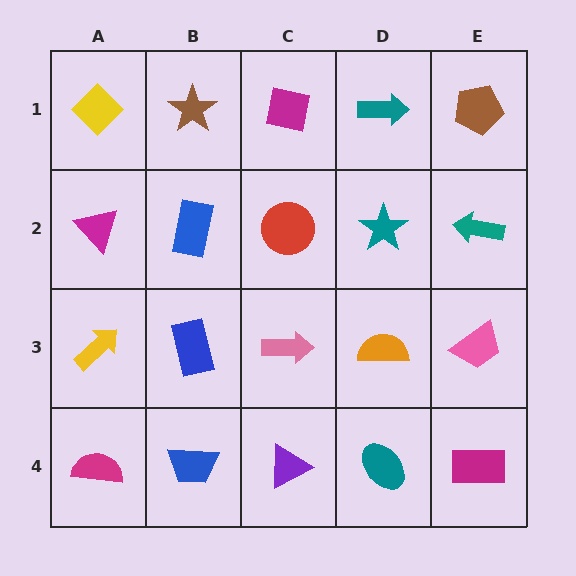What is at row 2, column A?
A magenta triangle.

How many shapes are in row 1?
5 shapes.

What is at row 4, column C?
A purple triangle.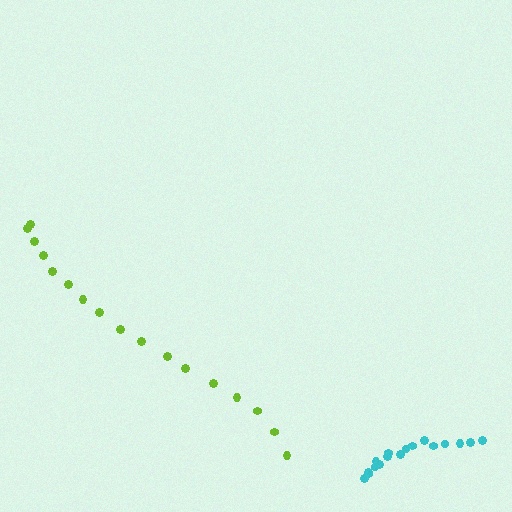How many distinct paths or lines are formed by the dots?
There are 2 distinct paths.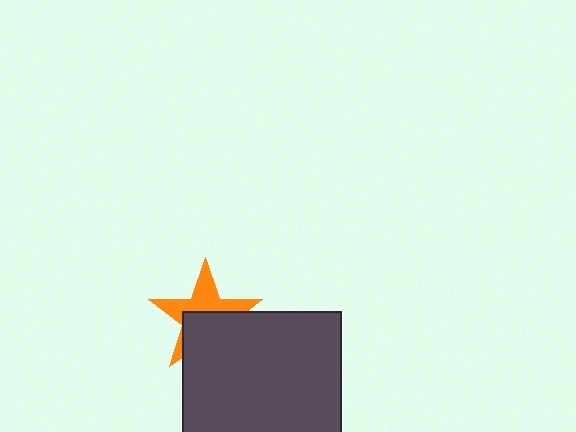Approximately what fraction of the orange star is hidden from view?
Roughly 50% of the orange star is hidden behind the dark gray square.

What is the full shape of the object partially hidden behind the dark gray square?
The partially hidden object is an orange star.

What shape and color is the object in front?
The object in front is a dark gray square.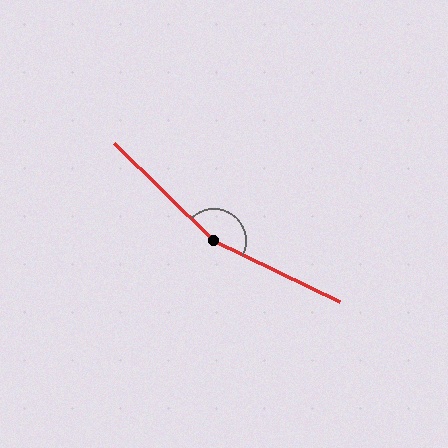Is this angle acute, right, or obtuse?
It is obtuse.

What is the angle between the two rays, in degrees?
Approximately 162 degrees.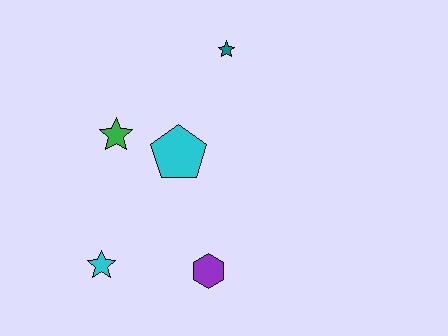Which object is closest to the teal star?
The cyan pentagon is closest to the teal star.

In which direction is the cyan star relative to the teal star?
The cyan star is below the teal star.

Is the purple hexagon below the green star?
Yes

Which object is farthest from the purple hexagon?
The teal star is farthest from the purple hexagon.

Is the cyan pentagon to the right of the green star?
Yes